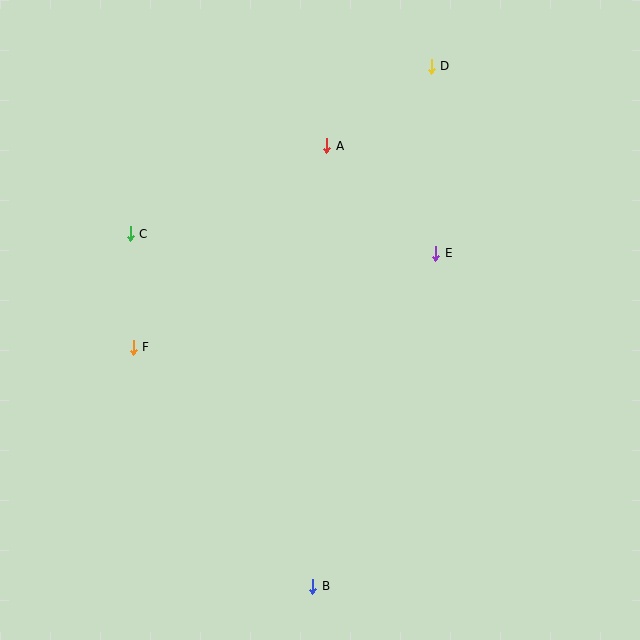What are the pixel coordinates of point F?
Point F is at (133, 347).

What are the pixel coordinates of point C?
Point C is at (130, 234).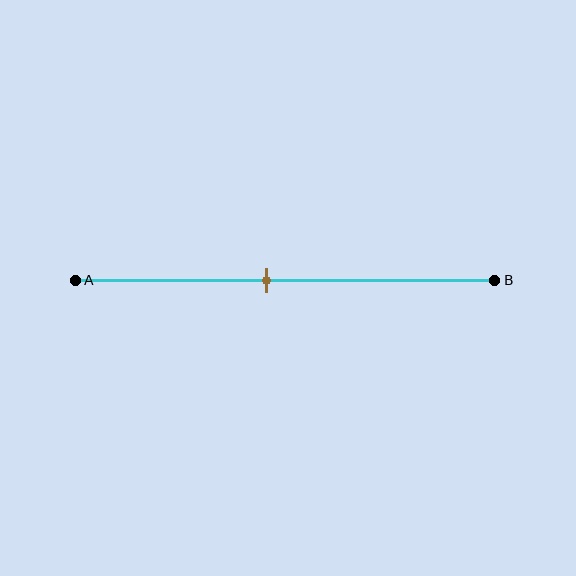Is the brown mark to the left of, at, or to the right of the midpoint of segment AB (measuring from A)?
The brown mark is to the left of the midpoint of segment AB.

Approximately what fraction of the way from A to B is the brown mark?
The brown mark is approximately 45% of the way from A to B.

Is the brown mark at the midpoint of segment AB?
No, the mark is at about 45% from A, not at the 50% midpoint.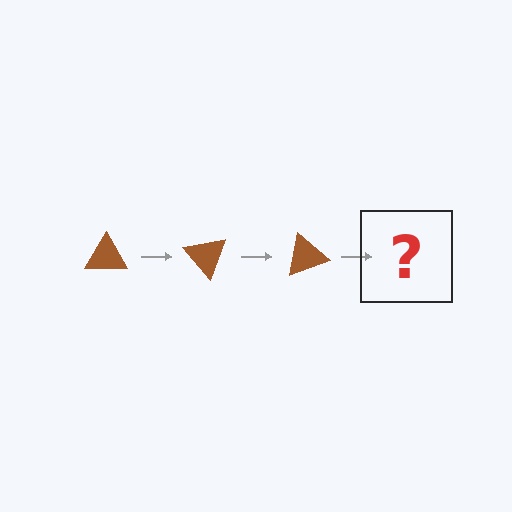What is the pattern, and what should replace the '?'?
The pattern is that the triangle rotates 50 degrees each step. The '?' should be a brown triangle rotated 150 degrees.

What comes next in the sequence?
The next element should be a brown triangle rotated 150 degrees.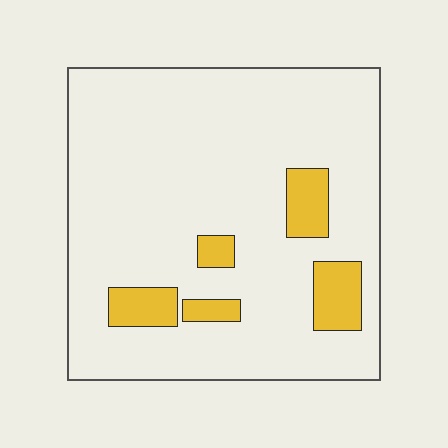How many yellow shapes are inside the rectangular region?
5.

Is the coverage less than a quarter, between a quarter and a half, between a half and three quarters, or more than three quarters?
Less than a quarter.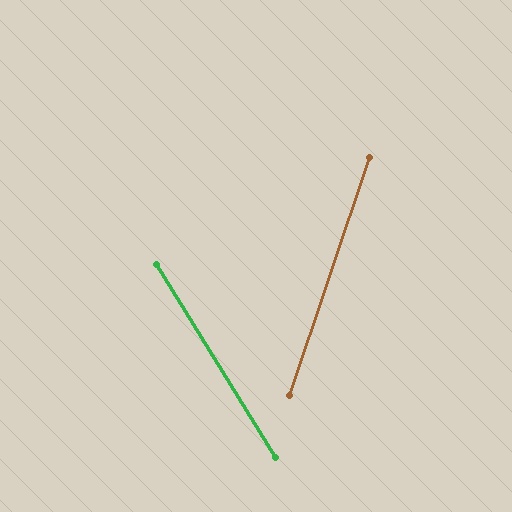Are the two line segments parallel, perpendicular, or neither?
Neither parallel nor perpendicular — they differ by about 50°.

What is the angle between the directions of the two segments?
Approximately 50 degrees.